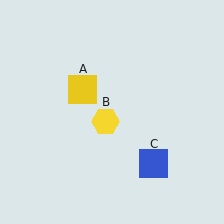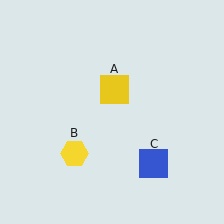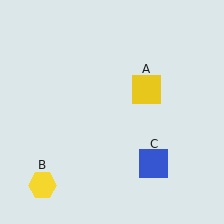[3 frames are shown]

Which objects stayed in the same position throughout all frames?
Blue square (object C) remained stationary.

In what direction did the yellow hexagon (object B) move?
The yellow hexagon (object B) moved down and to the left.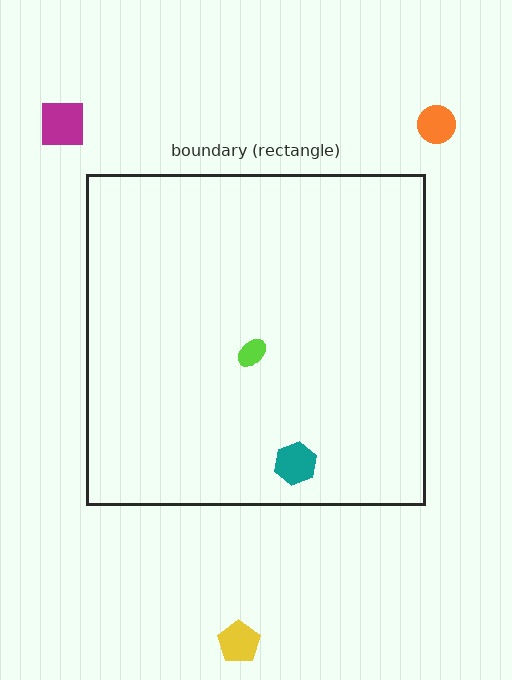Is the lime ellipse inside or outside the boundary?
Inside.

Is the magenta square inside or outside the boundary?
Outside.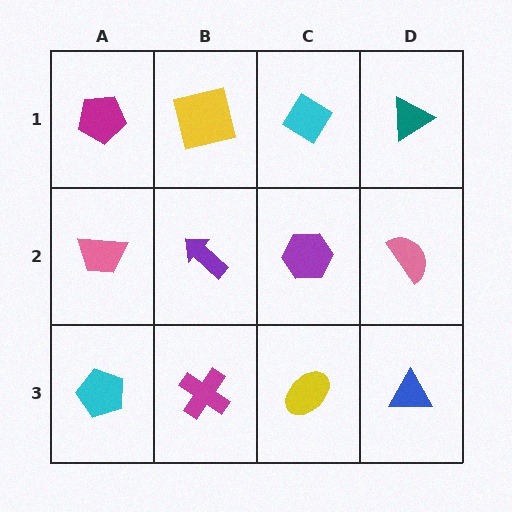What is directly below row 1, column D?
A pink semicircle.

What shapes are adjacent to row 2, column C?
A cyan diamond (row 1, column C), a yellow ellipse (row 3, column C), a purple arrow (row 2, column B), a pink semicircle (row 2, column D).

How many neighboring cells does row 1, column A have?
2.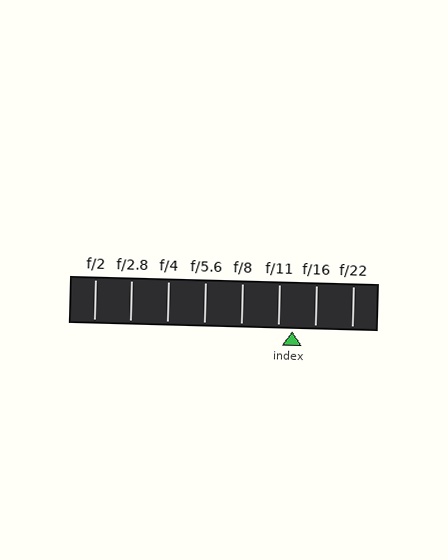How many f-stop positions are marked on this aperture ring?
There are 8 f-stop positions marked.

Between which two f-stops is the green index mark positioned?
The index mark is between f/11 and f/16.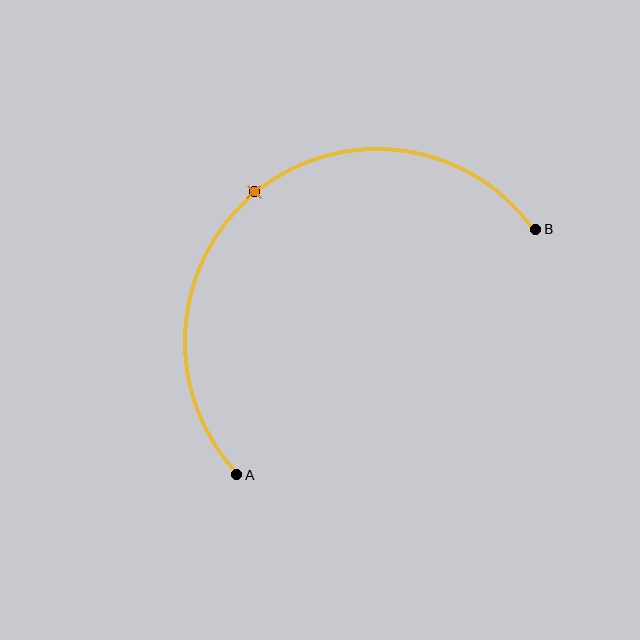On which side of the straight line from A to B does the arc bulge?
The arc bulges above and to the left of the straight line connecting A and B.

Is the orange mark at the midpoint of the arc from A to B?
Yes. The orange mark lies on the arc at equal arc-length from both A and B — it is the arc midpoint.